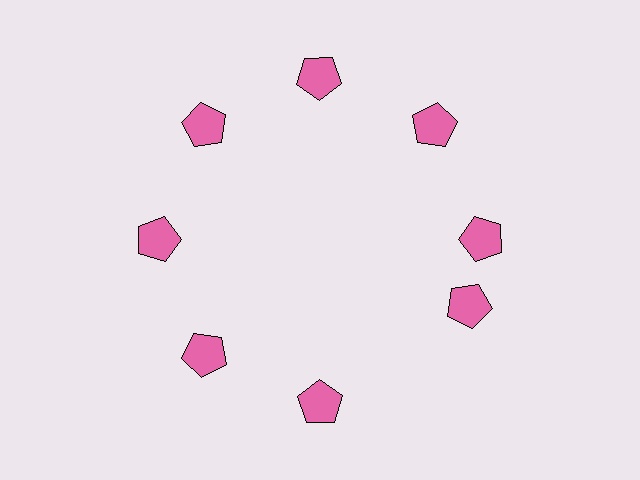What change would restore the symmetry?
The symmetry would be restored by rotating it back into even spacing with its neighbors so that all 8 pentagons sit at equal angles and equal distance from the center.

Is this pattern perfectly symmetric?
No. The 8 pink pentagons are arranged in a ring, but one element near the 4 o'clock position is rotated out of alignment along the ring, breaking the 8-fold rotational symmetry.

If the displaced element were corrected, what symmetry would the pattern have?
It would have 8-fold rotational symmetry — the pattern would map onto itself every 45 degrees.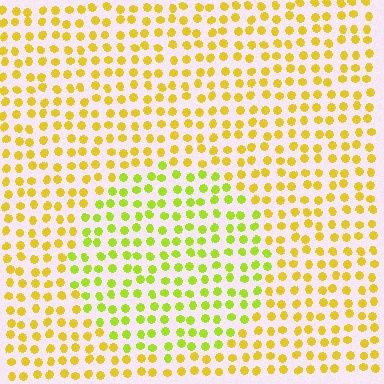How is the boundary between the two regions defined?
The boundary is defined purely by a slight shift in hue (about 30 degrees). Spacing, size, and orientation are identical on both sides.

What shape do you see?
I see a circle.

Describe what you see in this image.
The image is filled with small yellow elements in a uniform arrangement. A circle-shaped region is visible where the elements are tinted to a slightly different hue, forming a subtle color boundary.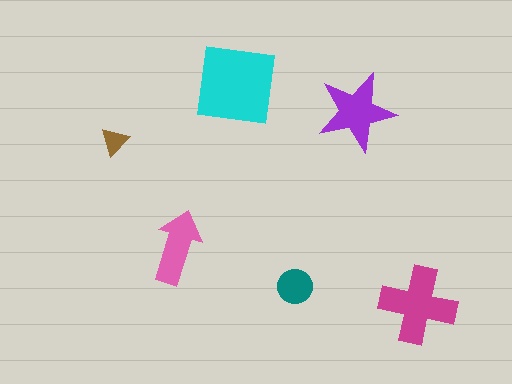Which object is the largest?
The cyan square.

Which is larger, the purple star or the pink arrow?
The purple star.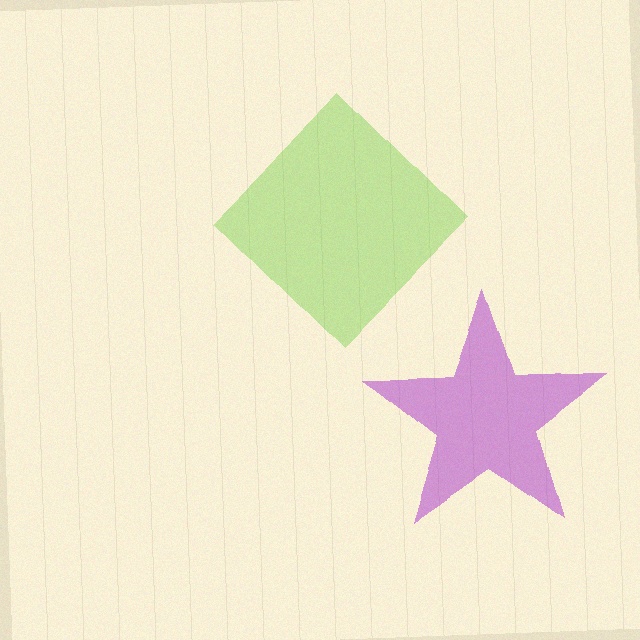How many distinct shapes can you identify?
There are 2 distinct shapes: a purple star, a lime diamond.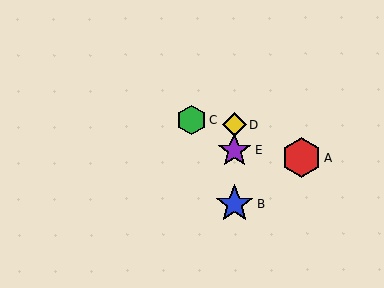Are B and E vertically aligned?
Yes, both are at x≈235.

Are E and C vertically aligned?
No, E is at x≈234 and C is at x≈191.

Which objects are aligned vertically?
Objects B, D, E are aligned vertically.